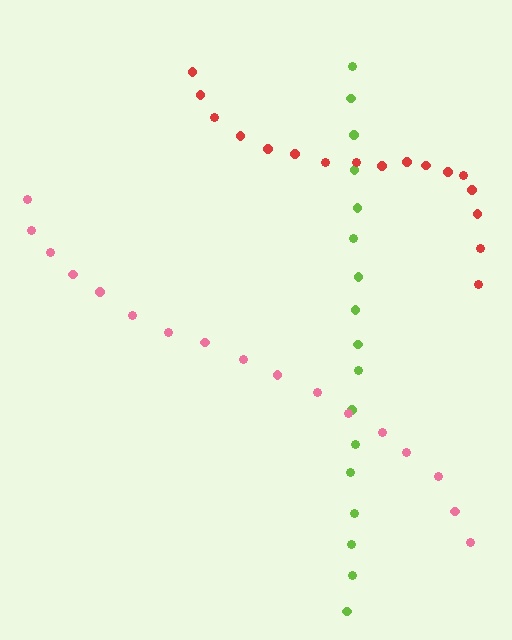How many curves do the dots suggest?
There are 3 distinct paths.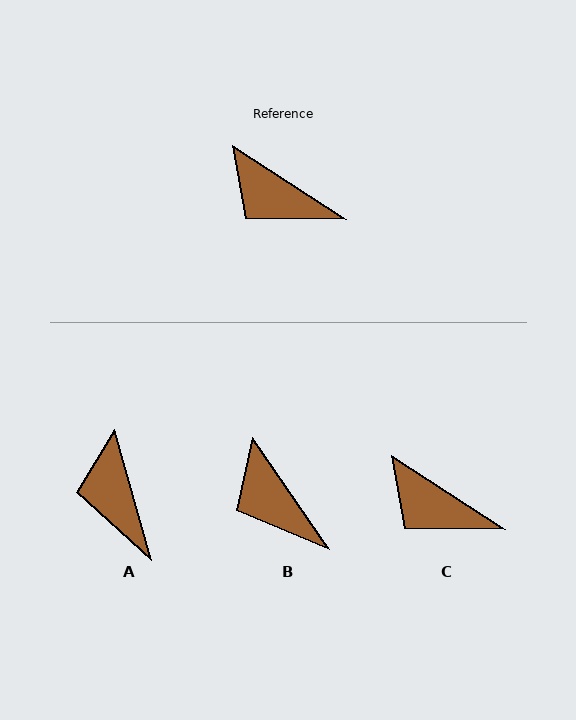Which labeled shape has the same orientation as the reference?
C.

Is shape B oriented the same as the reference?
No, it is off by about 22 degrees.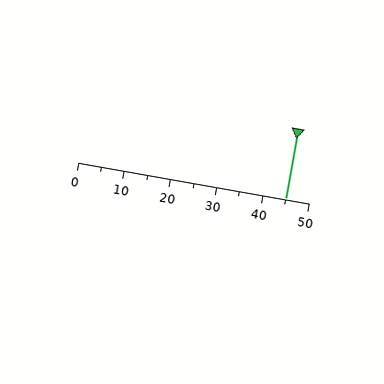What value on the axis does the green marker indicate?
The marker indicates approximately 45.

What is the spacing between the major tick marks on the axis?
The major ticks are spaced 10 apart.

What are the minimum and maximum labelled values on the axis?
The axis runs from 0 to 50.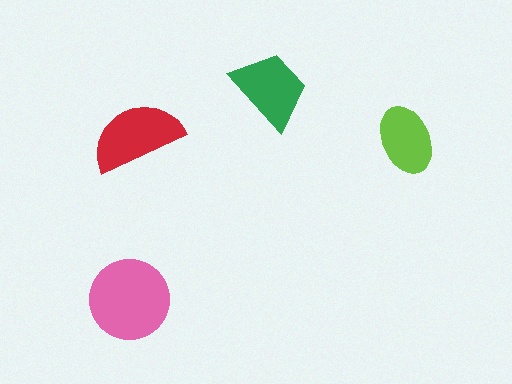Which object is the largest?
The pink circle.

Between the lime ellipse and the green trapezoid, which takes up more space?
The green trapezoid.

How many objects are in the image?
There are 4 objects in the image.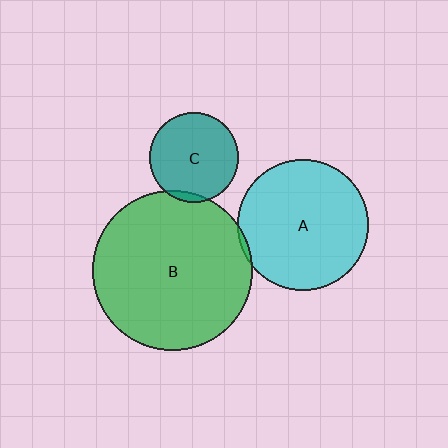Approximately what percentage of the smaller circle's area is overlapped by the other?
Approximately 5%.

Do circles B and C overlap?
Yes.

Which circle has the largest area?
Circle B (green).